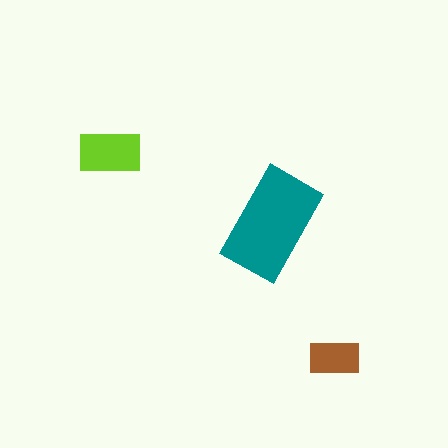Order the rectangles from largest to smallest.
the teal one, the lime one, the brown one.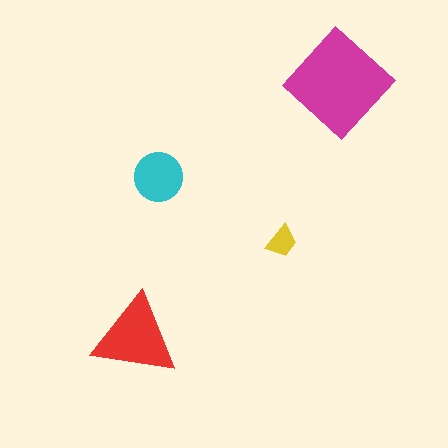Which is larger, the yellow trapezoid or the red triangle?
The red triangle.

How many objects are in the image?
There are 4 objects in the image.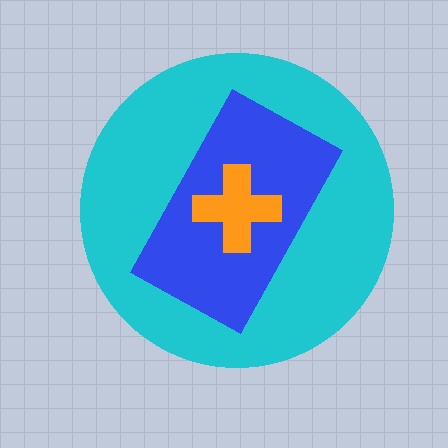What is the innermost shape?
The orange cross.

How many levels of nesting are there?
3.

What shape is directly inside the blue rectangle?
The orange cross.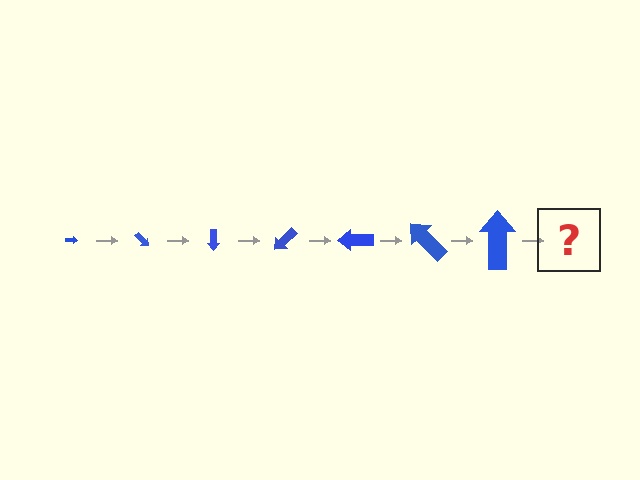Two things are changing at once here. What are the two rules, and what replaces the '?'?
The two rules are that the arrow grows larger each step and it rotates 45 degrees each step. The '?' should be an arrow, larger than the previous one and rotated 315 degrees from the start.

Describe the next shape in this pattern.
It should be an arrow, larger than the previous one and rotated 315 degrees from the start.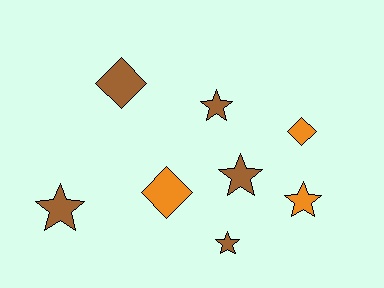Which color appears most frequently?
Brown, with 5 objects.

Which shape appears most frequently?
Star, with 5 objects.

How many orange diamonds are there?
There are 2 orange diamonds.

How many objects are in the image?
There are 8 objects.